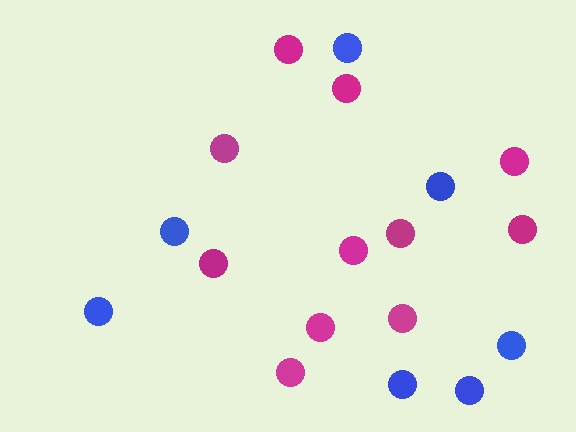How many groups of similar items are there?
There are 2 groups: one group of blue circles (7) and one group of magenta circles (11).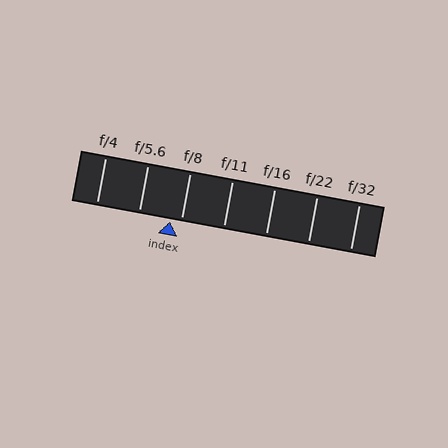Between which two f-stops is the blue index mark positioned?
The index mark is between f/5.6 and f/8.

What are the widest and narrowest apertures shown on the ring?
The widest aperture shown is f/4 and the narrowest is f/32.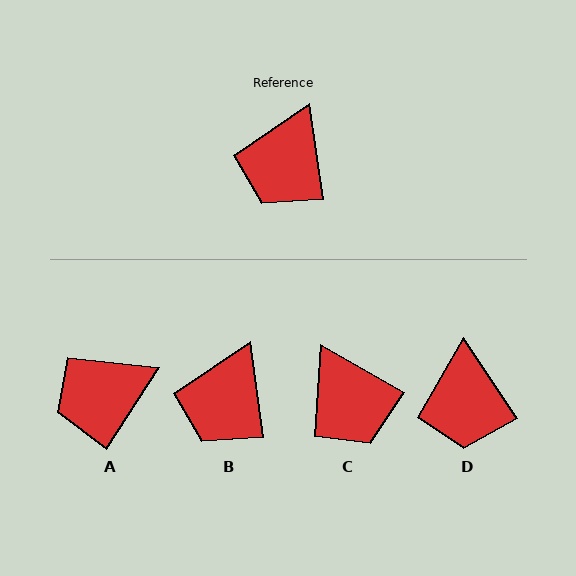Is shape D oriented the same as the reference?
No, it is off by about 25 degrees.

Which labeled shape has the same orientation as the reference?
B.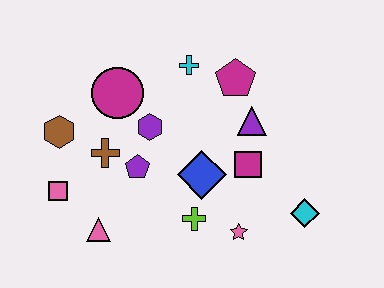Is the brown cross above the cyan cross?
No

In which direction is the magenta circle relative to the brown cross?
The magenta circle is above the brown cross.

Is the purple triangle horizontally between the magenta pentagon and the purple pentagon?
No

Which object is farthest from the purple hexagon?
The cyan diamond is farthest from the purple hexagon.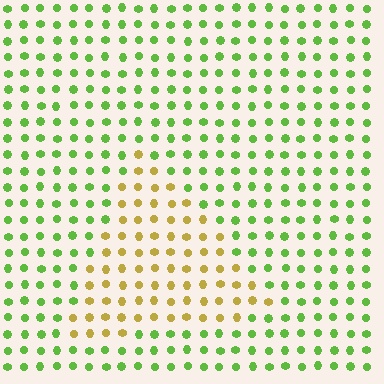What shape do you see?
I see a triangle.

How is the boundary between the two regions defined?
The boundary is defined purely by a slight shift in hue (about 55 degrees). Spacing, size, and orientation are identical on both sides.